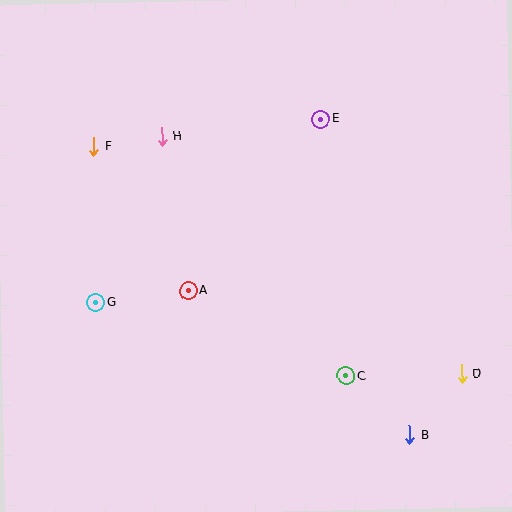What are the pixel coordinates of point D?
Point D is at (462, 374).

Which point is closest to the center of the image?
Point A at (188, 291) is closest to the center.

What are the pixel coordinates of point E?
Point E is at (321, 119).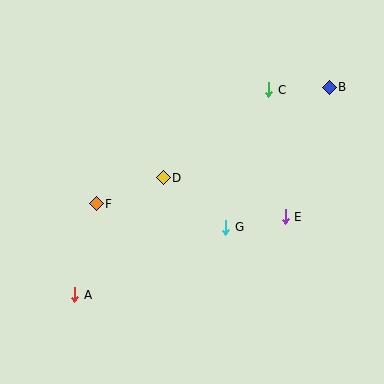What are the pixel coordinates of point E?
Point E is at (285, 217).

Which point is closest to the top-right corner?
Point B is closest to the top-right corner.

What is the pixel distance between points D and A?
The distance between D and A is 147 pixels.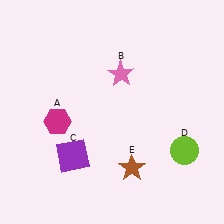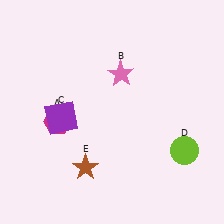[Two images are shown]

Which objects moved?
The objects that moved are: the purple square (C), the brown star (E).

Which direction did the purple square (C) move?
The purple square (C) moved up.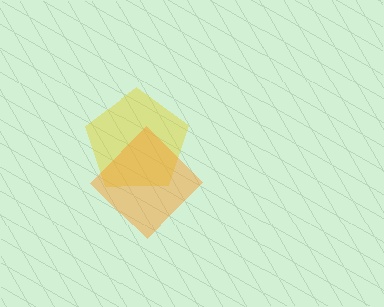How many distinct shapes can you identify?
There are 2 distinct shapes: a yellow pentagon, an orange diamond.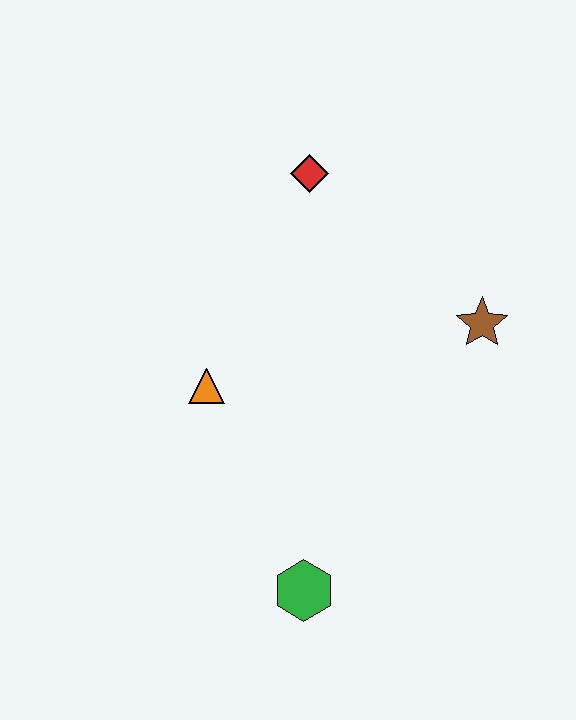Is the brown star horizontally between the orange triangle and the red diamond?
No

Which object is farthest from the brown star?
The green hexagon is farthest from the brown star.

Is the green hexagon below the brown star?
Yes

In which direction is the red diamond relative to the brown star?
The red diamond is to the left of the brown star.